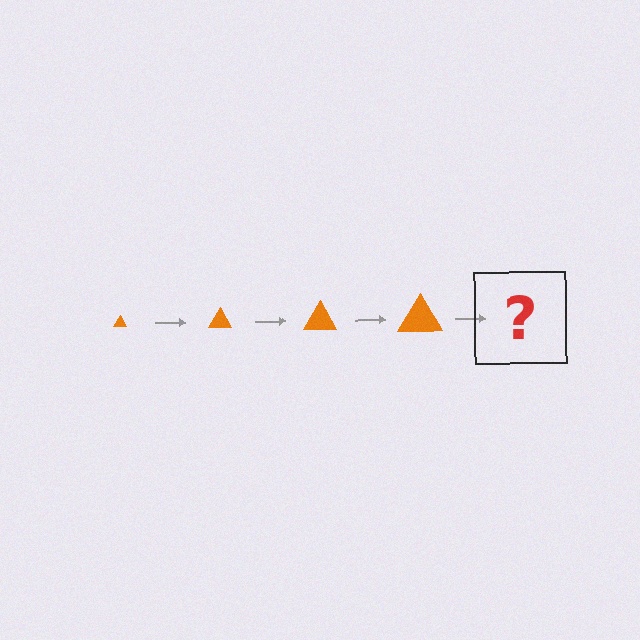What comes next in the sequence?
The next element should be an orange triangle, larger than the previous one.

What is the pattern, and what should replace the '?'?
The pattern is that the triangle gets progressively larger each step. The '?' should be an orange triangle, larger than the previous one.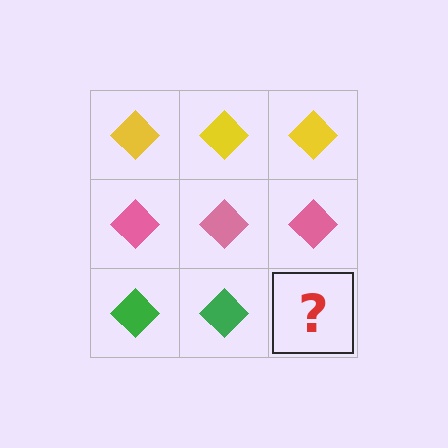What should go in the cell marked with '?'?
The missing cell should contain a green diamond.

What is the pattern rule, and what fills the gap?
The rule is that each row has a consistent color. The gap should be filled with a green diamond.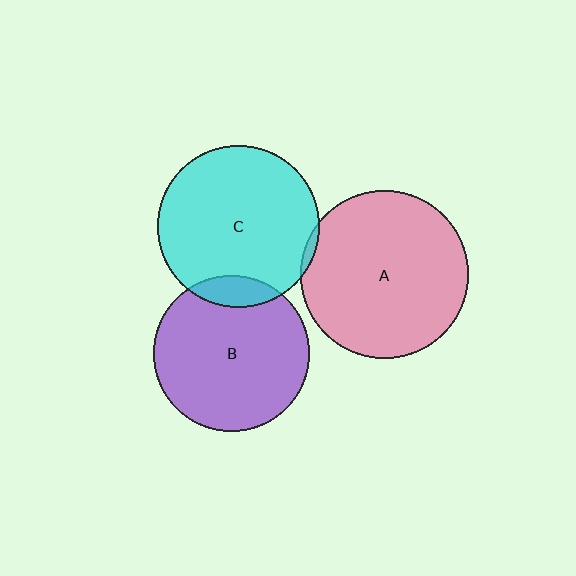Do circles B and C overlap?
Yes.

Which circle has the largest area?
Circle A (pink).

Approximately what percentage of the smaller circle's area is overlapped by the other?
Approximately 10%.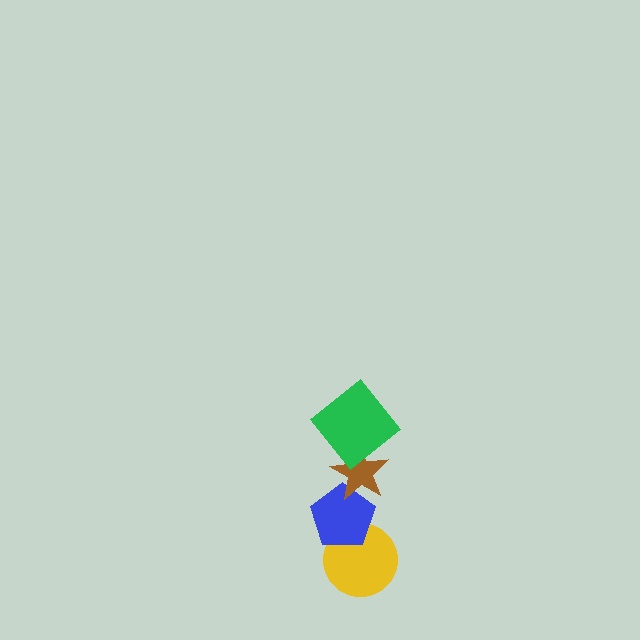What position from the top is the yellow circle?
The yellow circle is 4th from the top.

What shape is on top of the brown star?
The green diamond is on top of the brown star.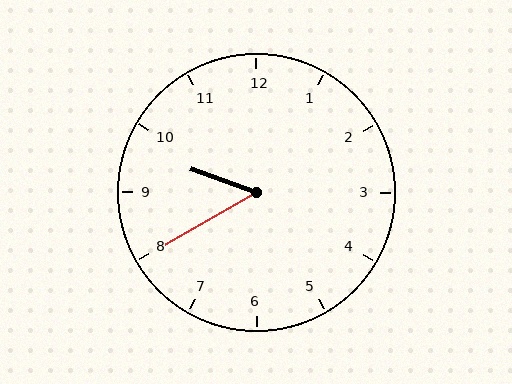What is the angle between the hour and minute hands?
Approximately 50 degrees.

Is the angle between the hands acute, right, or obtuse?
It is acute.